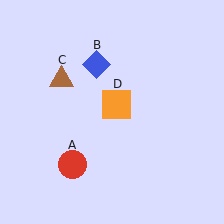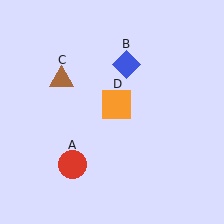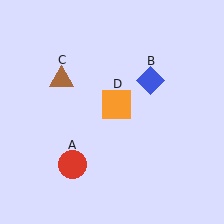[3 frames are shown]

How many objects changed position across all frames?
1 object changed position: blue diamond (object B).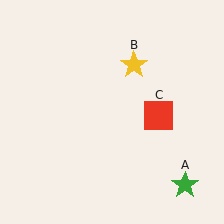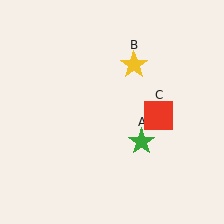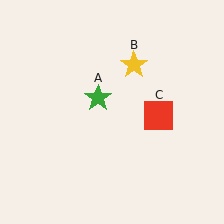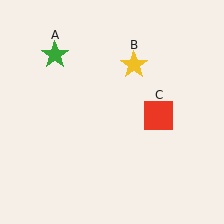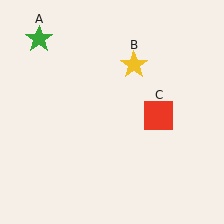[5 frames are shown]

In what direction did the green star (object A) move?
The green star (object A) moved up and to the left.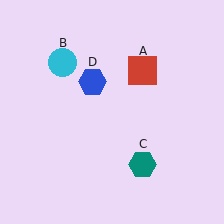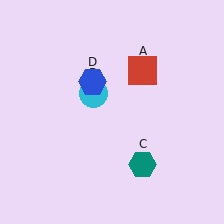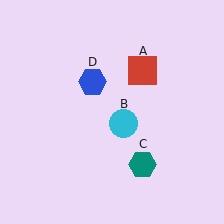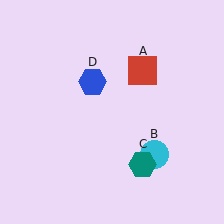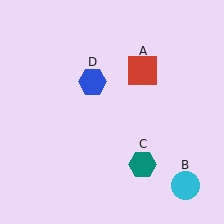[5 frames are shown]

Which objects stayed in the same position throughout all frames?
Red square (object A) and teal hexagon (object C) and blue hexagon (object D) remained stationary.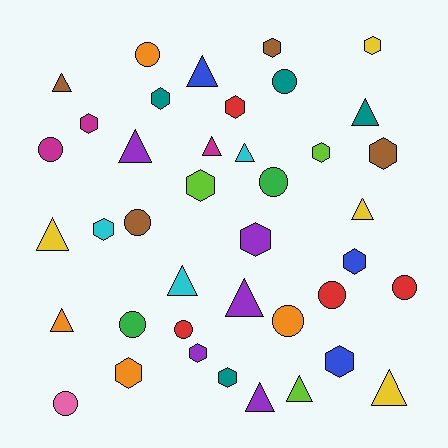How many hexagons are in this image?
There are 15 hexagons.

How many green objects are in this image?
There are 2 green objects.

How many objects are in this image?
There are 40 objects.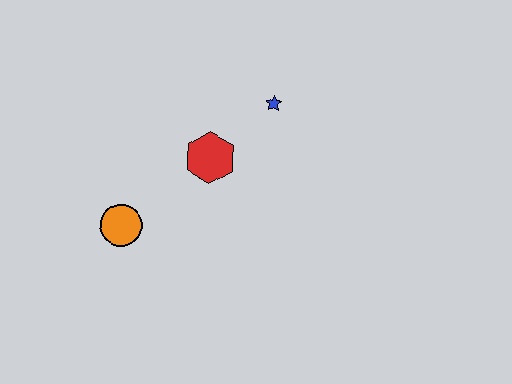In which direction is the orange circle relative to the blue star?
The orange circle is to the left of the blue star.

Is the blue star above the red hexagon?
Yes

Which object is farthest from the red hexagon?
The orange circle is farthest from the red hexagon.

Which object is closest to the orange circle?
The red hexagon is closest to the orange circle.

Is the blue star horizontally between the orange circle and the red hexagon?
No